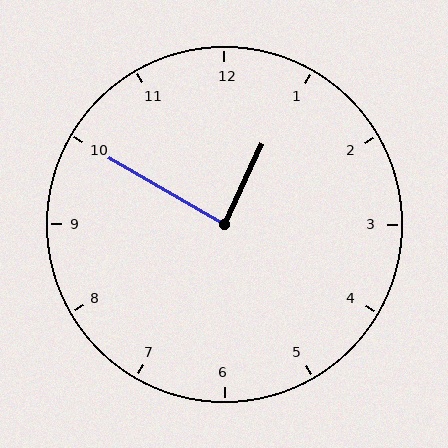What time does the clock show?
12:50.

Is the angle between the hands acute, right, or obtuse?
It is right.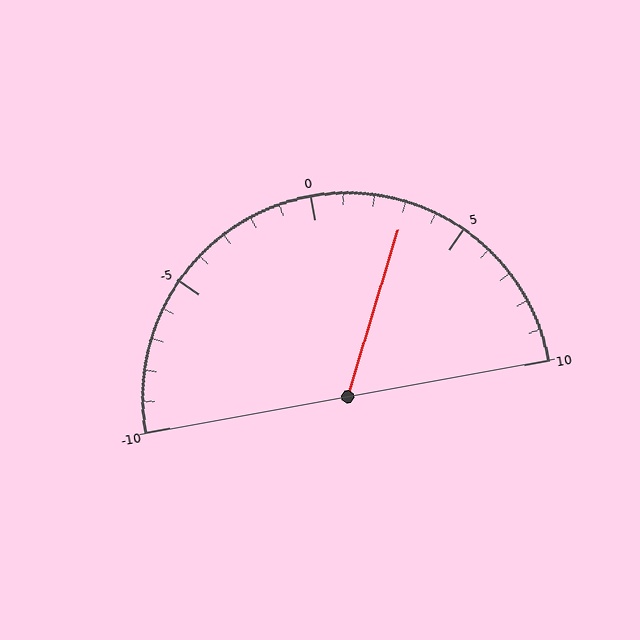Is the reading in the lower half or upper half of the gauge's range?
The reading is in the upper half of the range (-10 to 10).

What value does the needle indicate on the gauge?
The needle indicates approximately 3.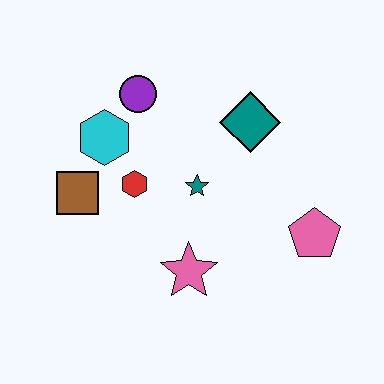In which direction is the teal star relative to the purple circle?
The teal star is below the purple circle.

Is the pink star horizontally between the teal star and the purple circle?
Yes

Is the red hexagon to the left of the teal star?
Yes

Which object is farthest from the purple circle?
The pink pentagon is farthest from the purple circle.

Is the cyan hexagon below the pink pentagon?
No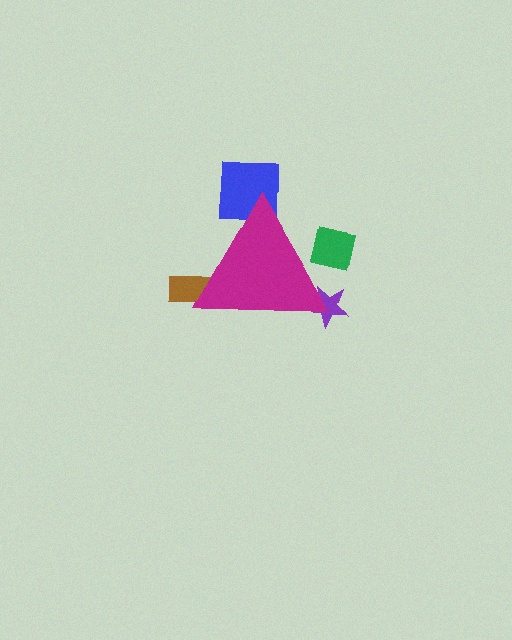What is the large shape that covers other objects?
A magenta triangle.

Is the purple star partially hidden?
Yes, the purple star is partially hidden behind the magenta triangle.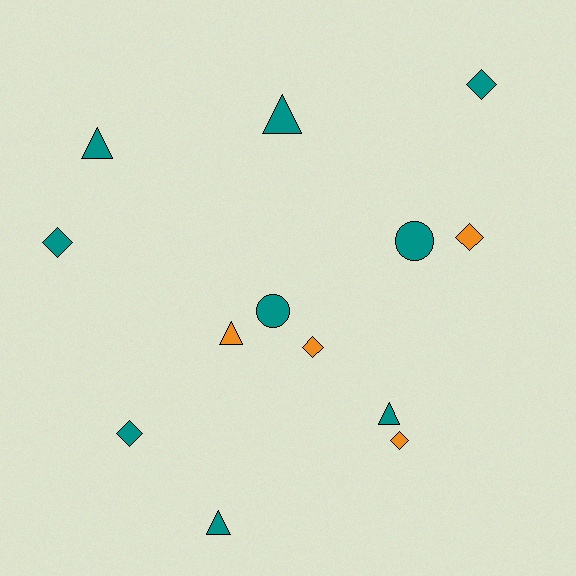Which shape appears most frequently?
Diamond, with 6 objects.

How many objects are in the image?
There are 13 objects.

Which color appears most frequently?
Teal, with 9 objects.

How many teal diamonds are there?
There are 3 teal diamonds.